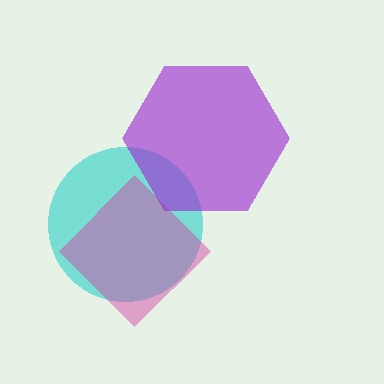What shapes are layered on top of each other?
The layered shapes are: a cyan circle, a magenta diamond, a purple hexagon.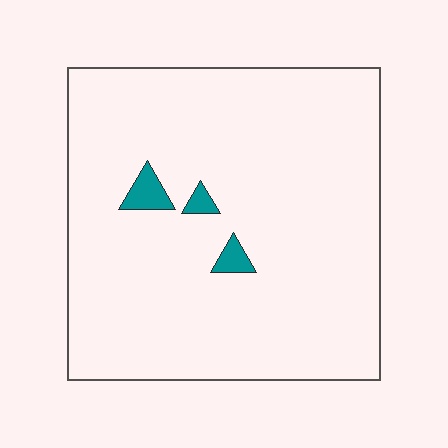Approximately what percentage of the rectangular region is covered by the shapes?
Approximately 5%.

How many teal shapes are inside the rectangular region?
3.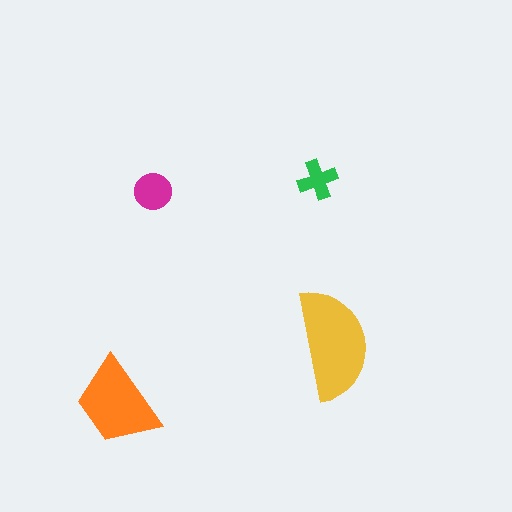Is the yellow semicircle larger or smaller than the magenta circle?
Larger.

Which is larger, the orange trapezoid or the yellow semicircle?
The yellow semicircle.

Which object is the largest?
The yellow semicircle.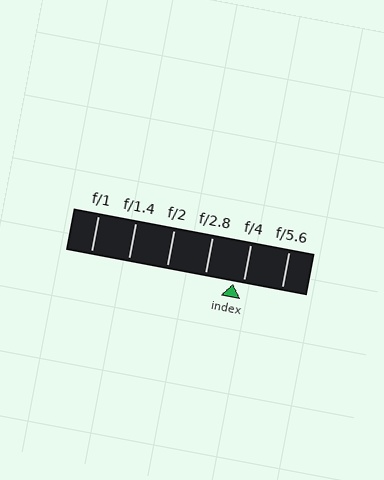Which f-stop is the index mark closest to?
The index mark is closest to f/4.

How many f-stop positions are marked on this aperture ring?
There are 6 f-stop positions marked.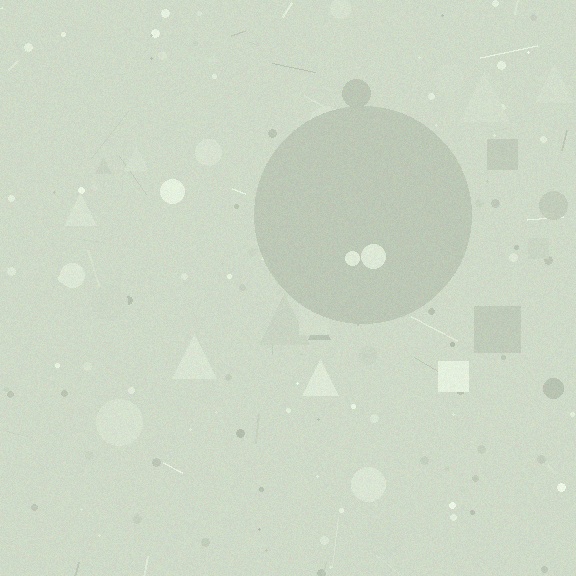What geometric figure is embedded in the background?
A circle is embedded in the background.